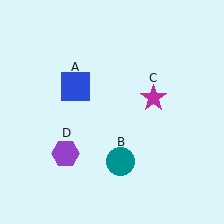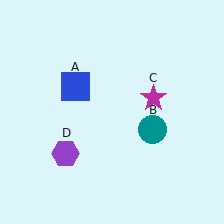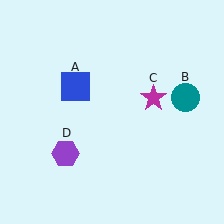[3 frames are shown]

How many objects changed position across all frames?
1 object changed position: teal circle (object B).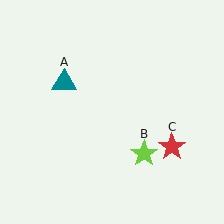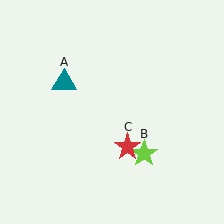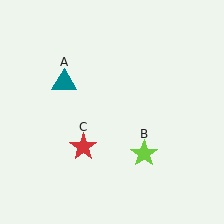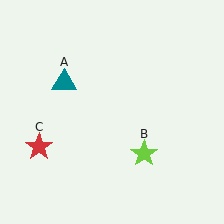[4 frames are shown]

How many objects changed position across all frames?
1 object changed position: red star (object C).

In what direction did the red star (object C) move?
The red star (object C) moved left.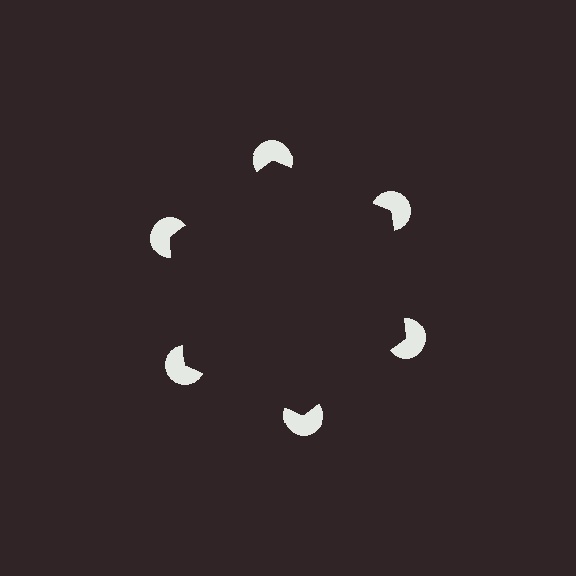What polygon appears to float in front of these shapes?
An illusory hexagon — its edges are inferred from the aligned wedge cuts in the pac-man discs, not physically drawn.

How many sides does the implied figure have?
6 sides.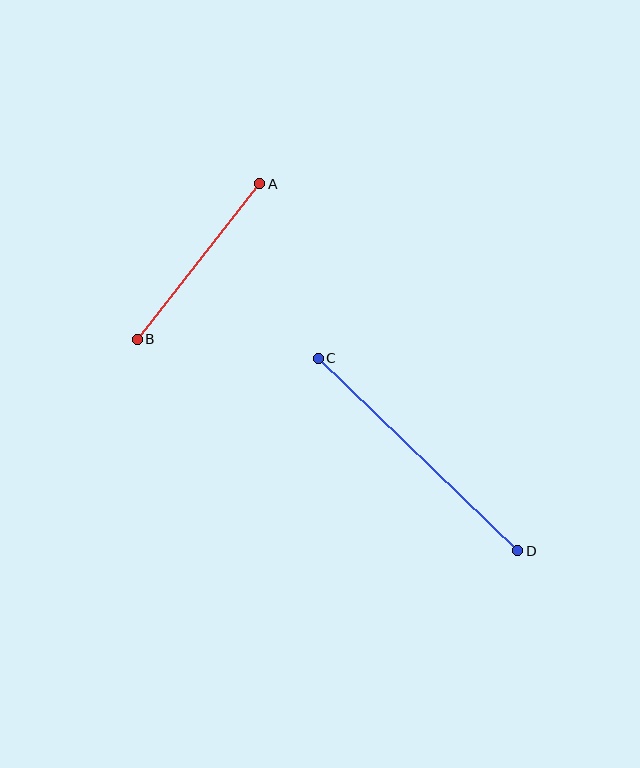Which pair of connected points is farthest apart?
Points C and D are farthest apart.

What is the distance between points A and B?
The distance is approximately 198 pixels.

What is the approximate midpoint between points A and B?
The midpoint is at approximately (199, 261) pixels.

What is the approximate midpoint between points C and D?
The midpoint is at approximately (418, 455) pixels.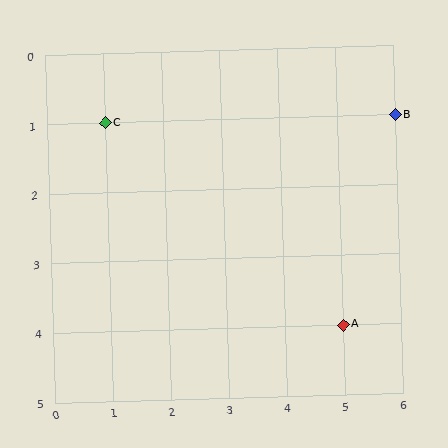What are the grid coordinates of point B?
Point B is at grid coordinates (6, 1).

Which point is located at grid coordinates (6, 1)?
Point B is at (6, 1).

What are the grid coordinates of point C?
Point C is at grid coordinates (1, 1).